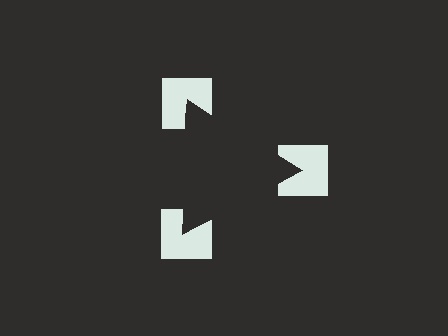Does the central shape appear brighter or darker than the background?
It typically appears slightly darker than the background, even though no actual brightness change is drawn.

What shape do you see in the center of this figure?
An illusory triangle — its edges are inferred from the aligned wedge cuts in the notched squares, not physically drawn.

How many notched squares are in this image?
There are 3 — one at each vertex of the illusory triangle.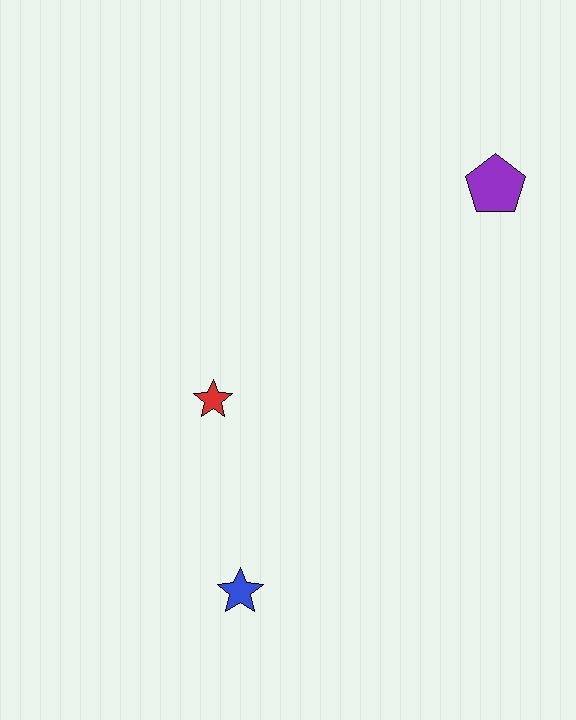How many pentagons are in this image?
There is 1 pentagon.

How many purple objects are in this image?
There is 1 purple object.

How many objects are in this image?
There are 3 objects.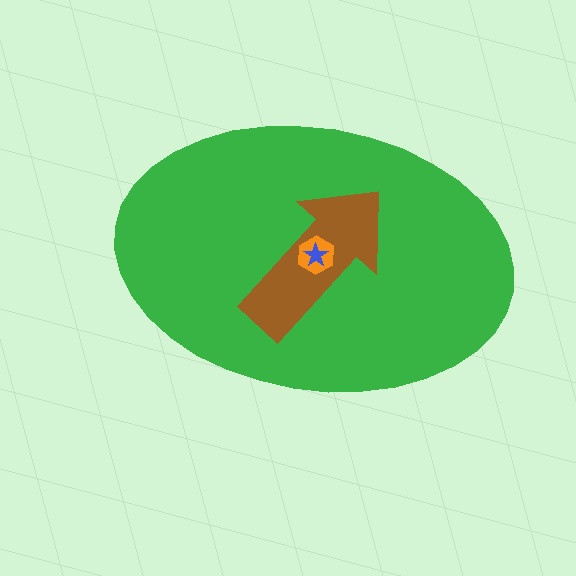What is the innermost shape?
The blue star.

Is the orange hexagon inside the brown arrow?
Yes.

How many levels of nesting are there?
4.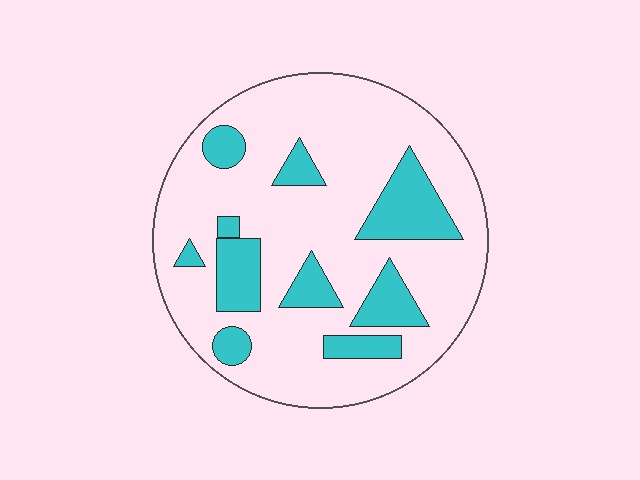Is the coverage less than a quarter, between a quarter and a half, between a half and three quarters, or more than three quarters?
Less than a quarter.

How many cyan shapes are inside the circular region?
10.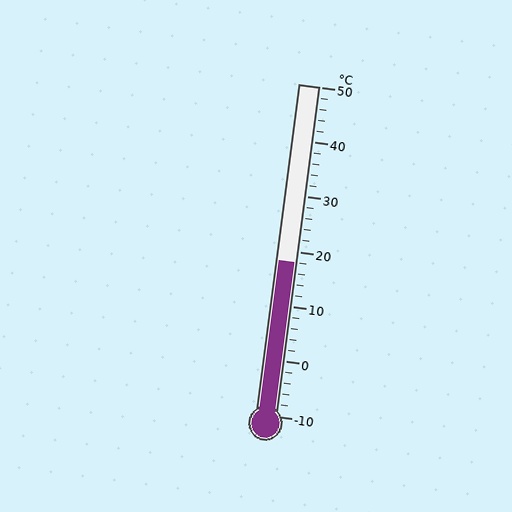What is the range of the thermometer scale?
The thermometer scale ranges from -10°C to 50°C.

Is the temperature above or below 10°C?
The temperature is above 10°C.